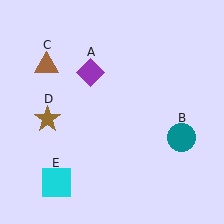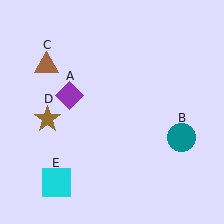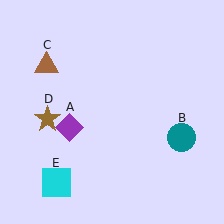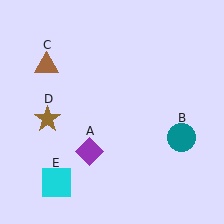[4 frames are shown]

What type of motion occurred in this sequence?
The purple diamond (object A) rotated counterclockwise around the center of the scene.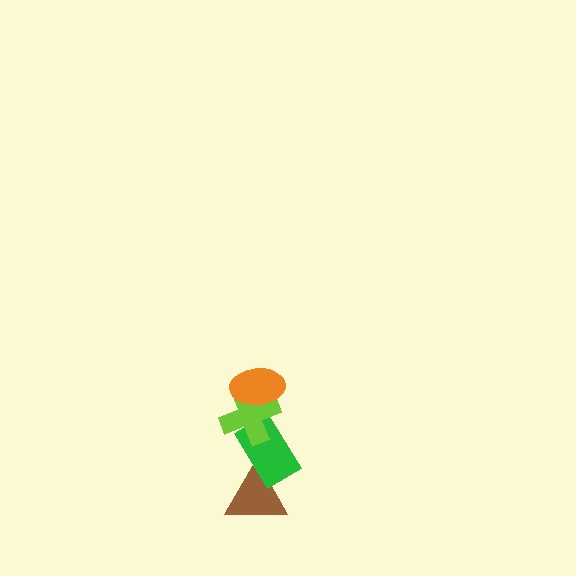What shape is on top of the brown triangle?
The green rectangle is on top of the brown triangle.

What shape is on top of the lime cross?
The orange ellipse is on top of the lime cross.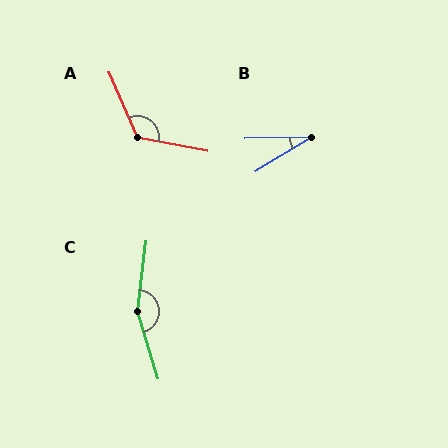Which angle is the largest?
C, at approximately 156 degrees.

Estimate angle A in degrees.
Approximately 125 degrees.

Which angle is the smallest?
B, at approximately 31 degrees.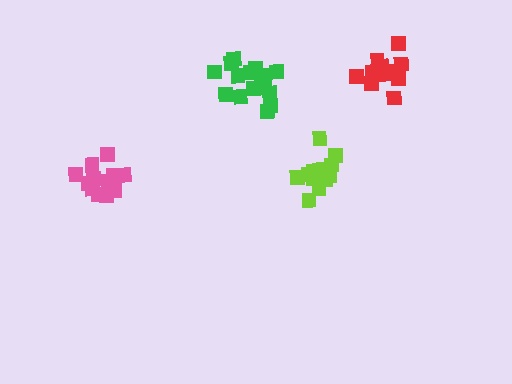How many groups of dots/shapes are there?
There are 4 groups.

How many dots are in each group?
Group 1: 13 dots, Group 2: 13 dots, Group 3: 16 dots, Group 4: 14 dots (56 total).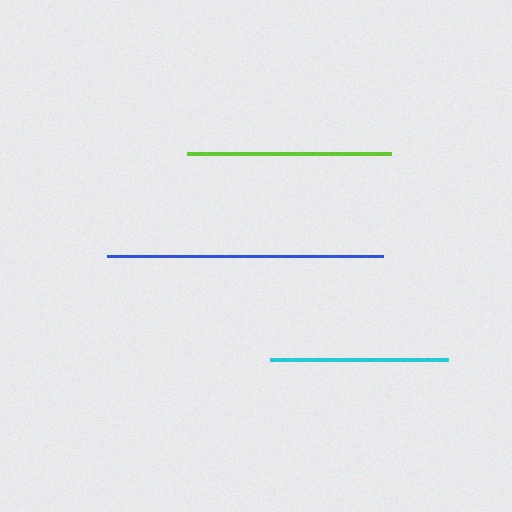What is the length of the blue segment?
The blue segment is approximately 275 pixels long.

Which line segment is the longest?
The blue line is the longest at approximately 275 pixels.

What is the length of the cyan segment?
The cyan segment is approximately 178 pixels long.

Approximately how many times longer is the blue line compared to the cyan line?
The blue line is approximately 1.5 times the length of the cyan line.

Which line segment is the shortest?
The cyan line is the shortest at approximately 178 pixels.